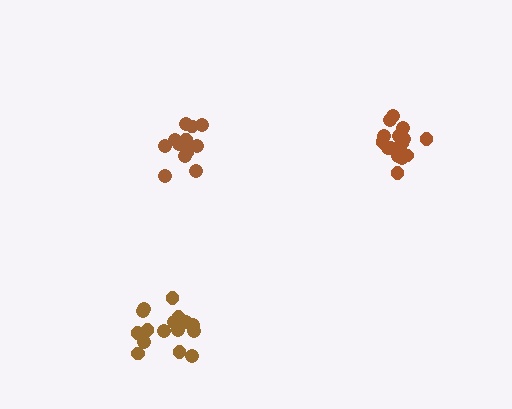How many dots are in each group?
Group 1: 16 dots, Group 2: 16 dots, Group 3: 13 dots (45 total).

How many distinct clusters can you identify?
There are 3 distinct clusters.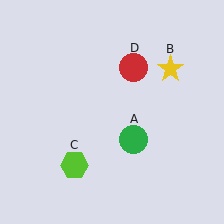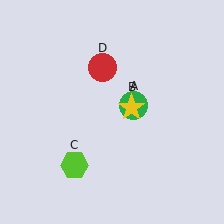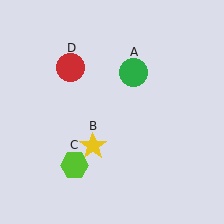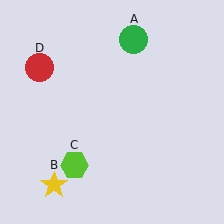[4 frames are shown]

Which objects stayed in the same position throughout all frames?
Lime hexagon (object C) remained stationary.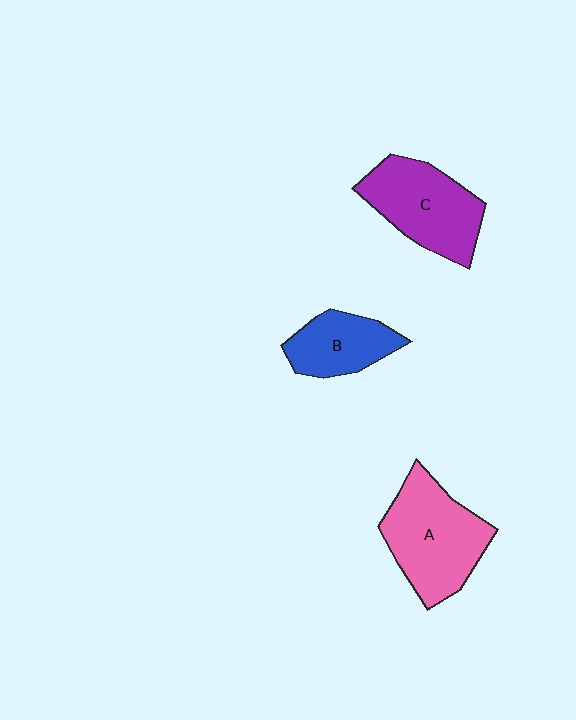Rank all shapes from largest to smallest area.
From largest to smallest: A (pink), C (purple), B (blue).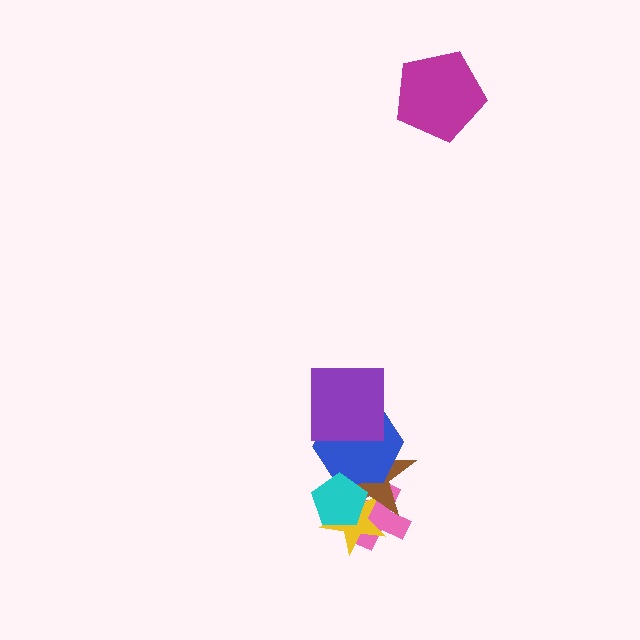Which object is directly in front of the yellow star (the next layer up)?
The brown star is directly in front of the yellow star.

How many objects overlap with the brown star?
5 objects overlap with the brown star.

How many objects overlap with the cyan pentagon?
4 objects overlap with the cyan pentagon.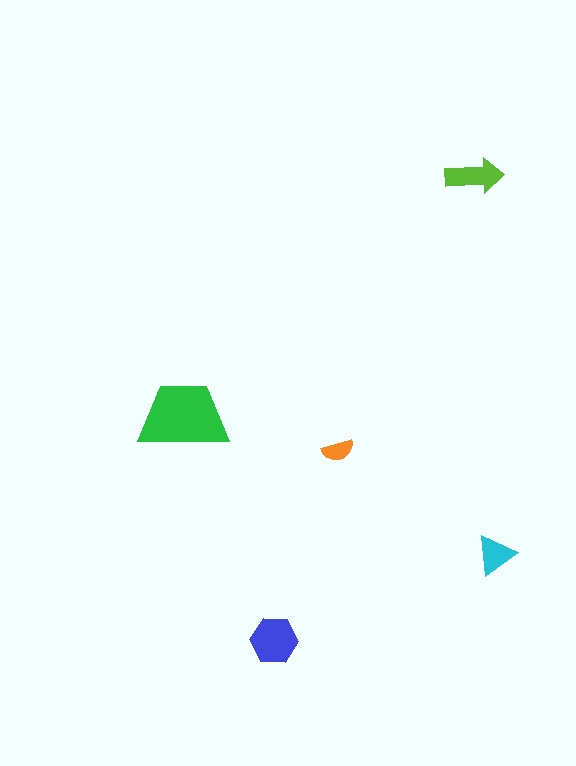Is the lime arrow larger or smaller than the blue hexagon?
Smaller.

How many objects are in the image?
There are 5 objects in the image.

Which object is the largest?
The green trapezoid.